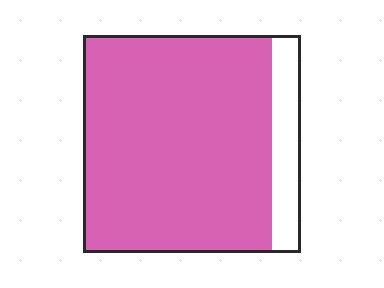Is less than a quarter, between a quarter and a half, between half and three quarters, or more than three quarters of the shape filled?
More than three quarters.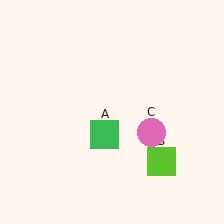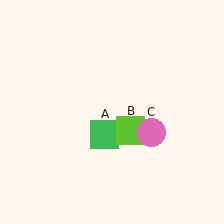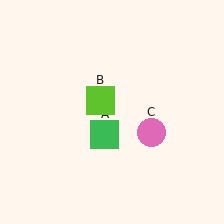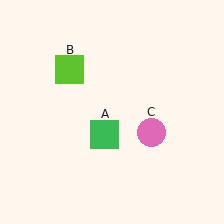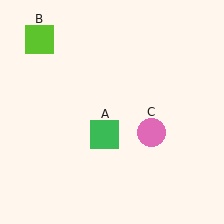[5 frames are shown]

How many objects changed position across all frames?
1 object changed position: lime square (object B).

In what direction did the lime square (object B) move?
The lime square (object B) moved up and to the left.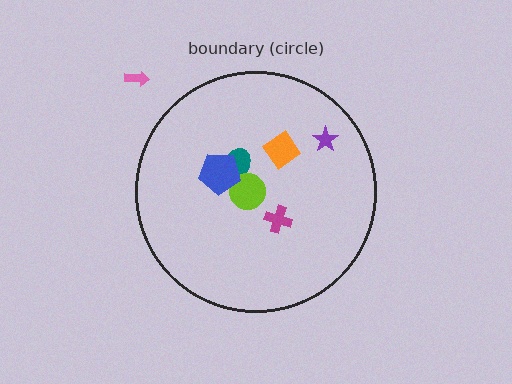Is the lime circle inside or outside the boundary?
Inside.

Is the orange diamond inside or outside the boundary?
Inside.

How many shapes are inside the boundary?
6 inside, 1 outside.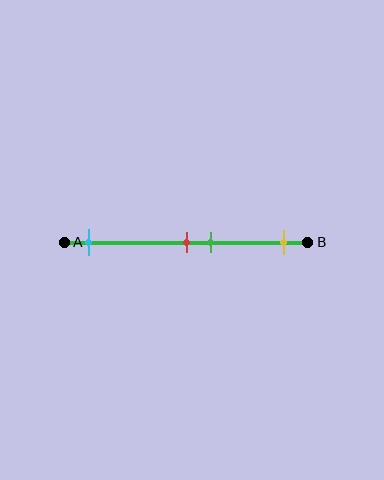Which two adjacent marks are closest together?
The red and green marks are the closest adjacent pair.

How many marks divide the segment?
There are 4 marks dividing the segment.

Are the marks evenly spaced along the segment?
No, the marks are not evenly spaced.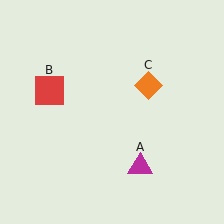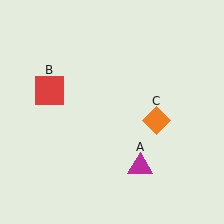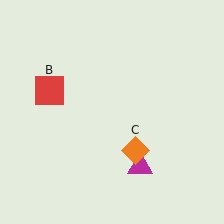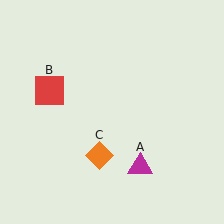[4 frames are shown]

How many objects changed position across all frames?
1 object changed position: orange diamond (object C).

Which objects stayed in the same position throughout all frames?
Magenta triangle (object A) and red square (object B) remained stationary.